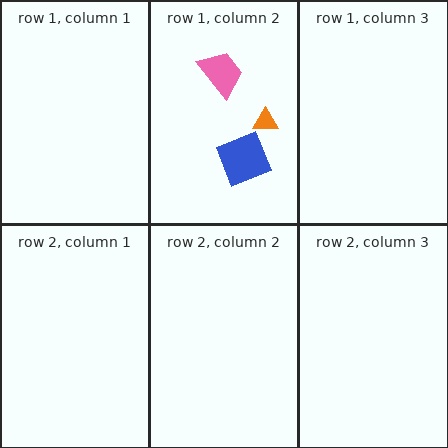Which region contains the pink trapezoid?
The row 1, column 2 region.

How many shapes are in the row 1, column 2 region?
3.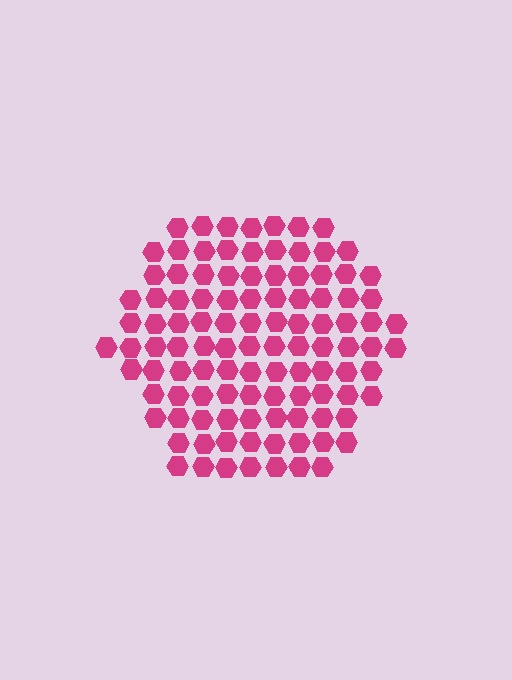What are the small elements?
The small elements are hexagons.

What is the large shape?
The large shape is a hexagon.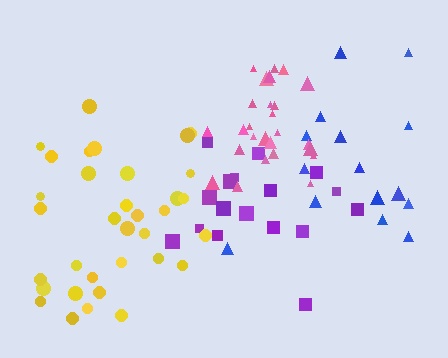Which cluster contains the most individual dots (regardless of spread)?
Yellow (34).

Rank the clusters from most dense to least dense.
pink, purple, yellow, blue.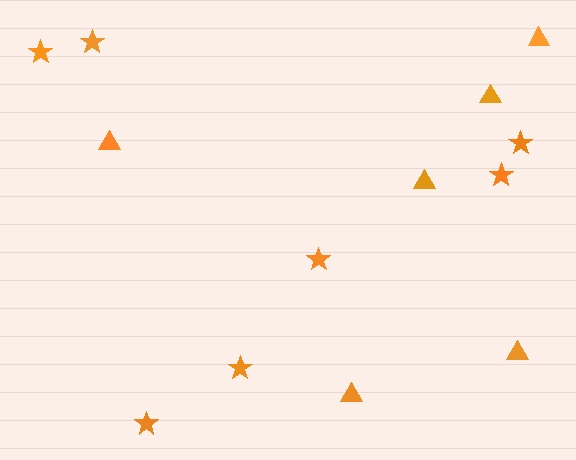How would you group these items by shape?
There are 2 groups: one group of stars (7) and one group of triangles (6).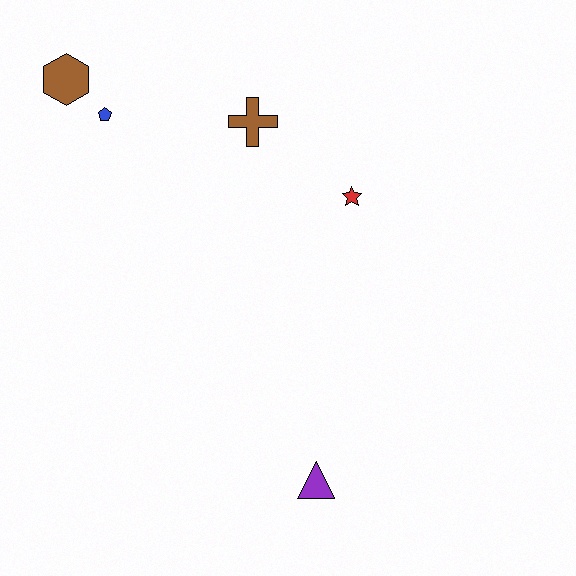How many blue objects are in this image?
There is 1 blue object.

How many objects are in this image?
There are 5 objects.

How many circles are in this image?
There are no circles.